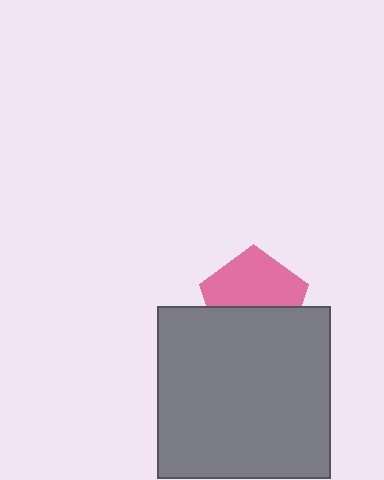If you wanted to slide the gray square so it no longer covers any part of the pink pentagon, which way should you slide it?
Slide it down — that is the most direct way to separate the two shapes.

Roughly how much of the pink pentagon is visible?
About half of it is visible (roughly 55%).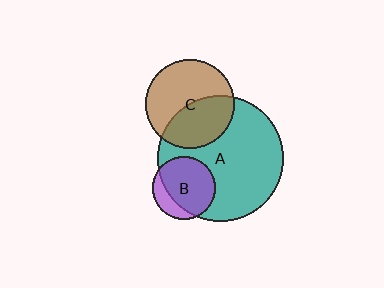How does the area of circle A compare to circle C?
Approximately 2.0 times.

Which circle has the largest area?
Circle A (teal).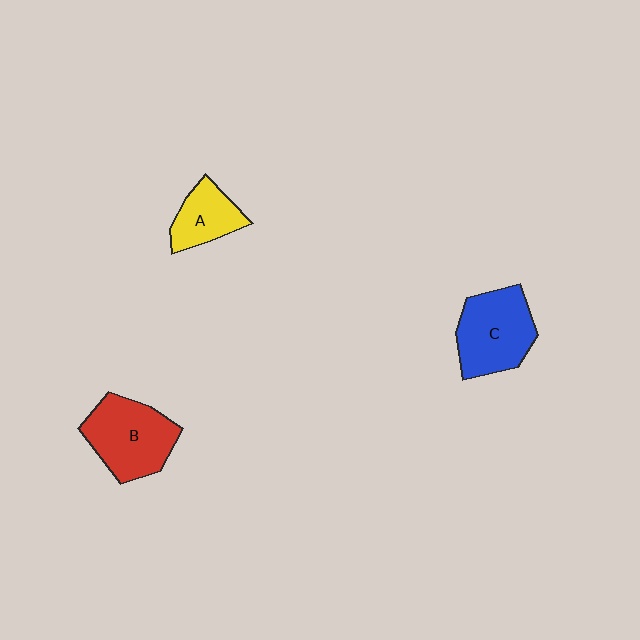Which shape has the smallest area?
Shape A (yellow).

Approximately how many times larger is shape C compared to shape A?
Approximately 1.6 times.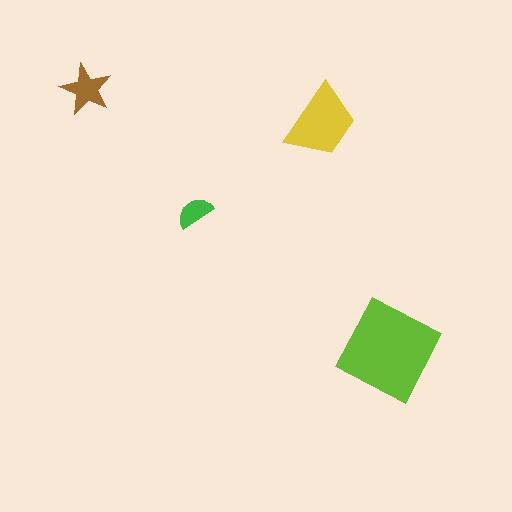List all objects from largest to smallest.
The lime diamond, the yellow trapezoid, the brown star, the green semicircle.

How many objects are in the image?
There are 4 objects in the image.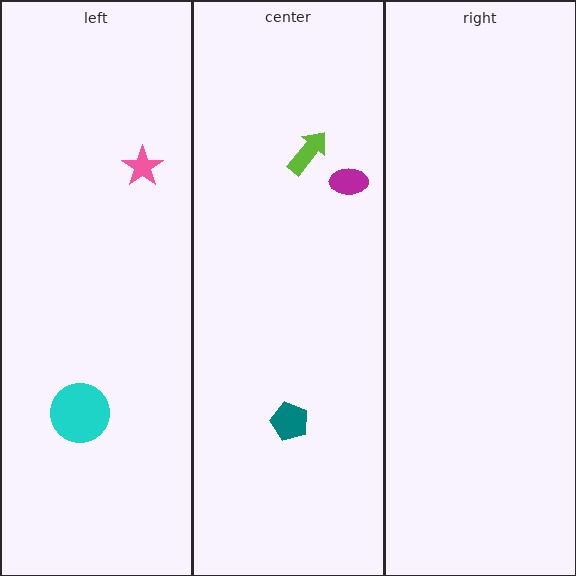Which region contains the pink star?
The left region.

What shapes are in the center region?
The magenta ellipse, the lime arrow, the teal pentagon.